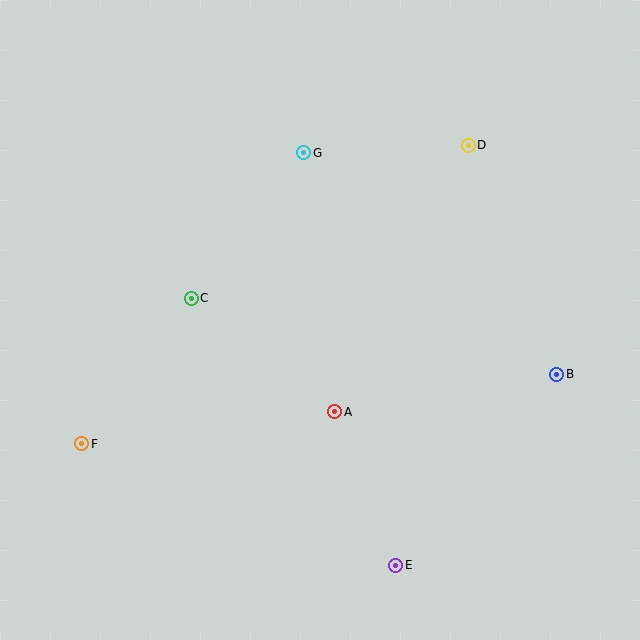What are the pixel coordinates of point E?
Point E is at (396, 565).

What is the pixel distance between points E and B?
The distance between E and B is 250 pixels.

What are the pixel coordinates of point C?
Point C is at (191, 298).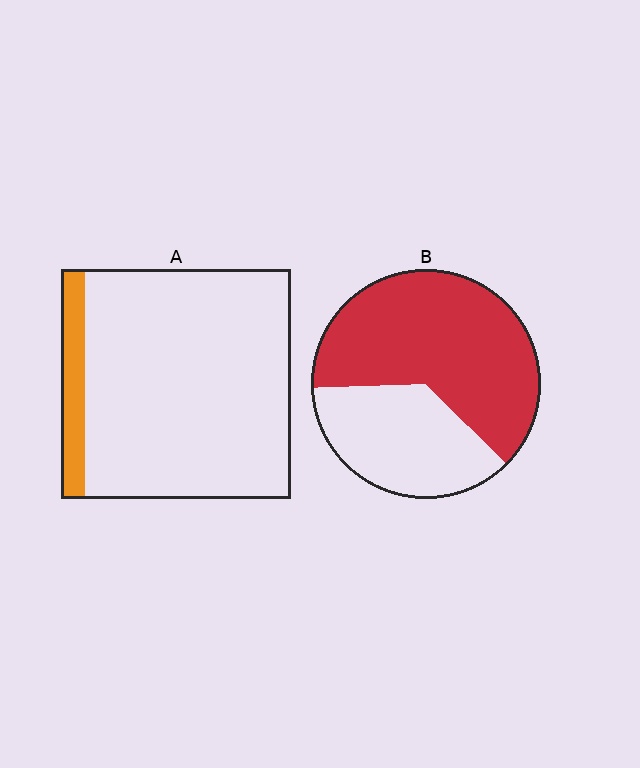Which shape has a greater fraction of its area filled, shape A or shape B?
Shape B.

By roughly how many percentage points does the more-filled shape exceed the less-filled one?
By roughly 55 percentage points (B over A).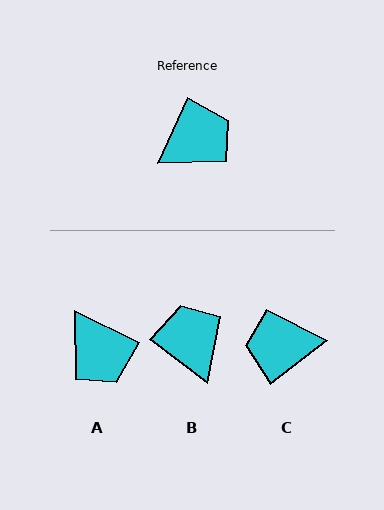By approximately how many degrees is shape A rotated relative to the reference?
Approximately 92 degrees clockwise.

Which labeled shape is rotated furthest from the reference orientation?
C, about 151 degrees away.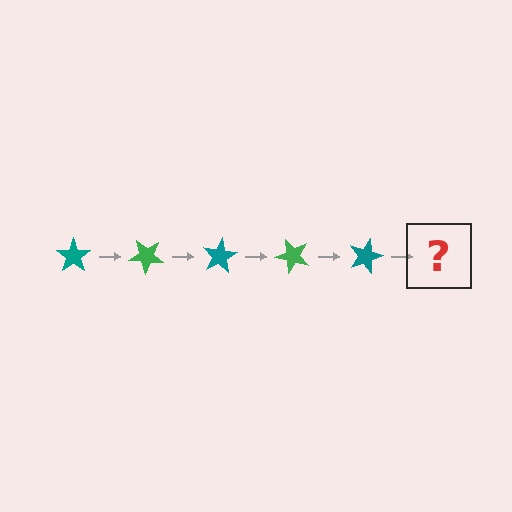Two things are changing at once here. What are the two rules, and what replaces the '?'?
The two rules are that it rotates 40 degrees each step and the color cycles through teal and green. The '?' should be a green star, rotated 200 degrees from the start.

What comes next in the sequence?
The next element should be a green star, rotated 200 degrees from the start.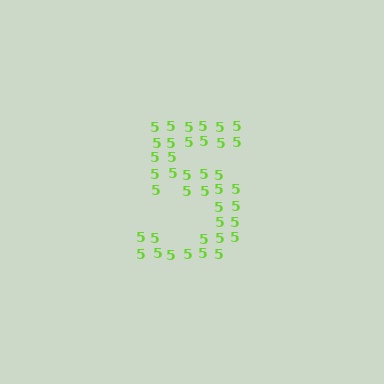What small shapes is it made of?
It is made of small digit 5's.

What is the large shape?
The large shape is the digit 5.